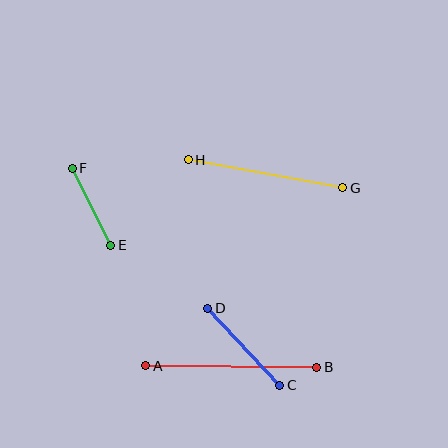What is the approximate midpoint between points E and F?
The midpoint is at approximately (91, 207) pixels.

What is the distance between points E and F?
The distance is approximately 86 pixels.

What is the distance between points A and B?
The distance is approximately 171 pixels.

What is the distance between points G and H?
The distance is approximately 157 pixels.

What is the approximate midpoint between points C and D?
The midpoint is at approximately (244, 347) pixels.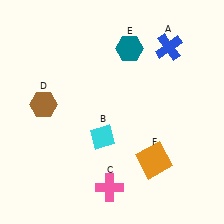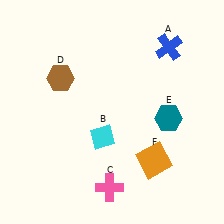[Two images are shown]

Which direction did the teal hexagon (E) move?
The teal hexagon (E) moved down.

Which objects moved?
The objects that moved are: the brown hexagon (D), the teal hexagon (E).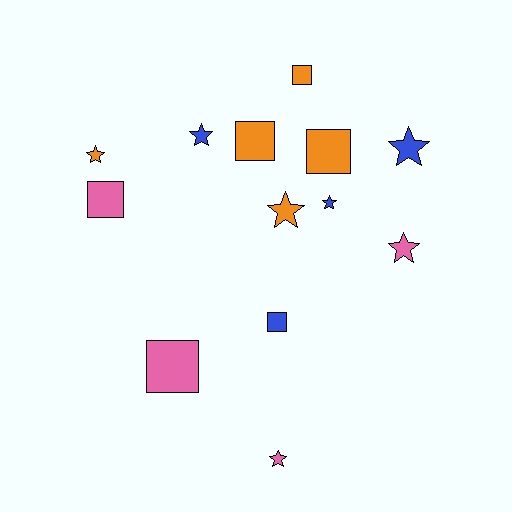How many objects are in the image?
There are 13 objects.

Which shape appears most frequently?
Star, with 7 objects.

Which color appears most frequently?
Orange, with 5 objects.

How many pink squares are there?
There are 2 pink squares.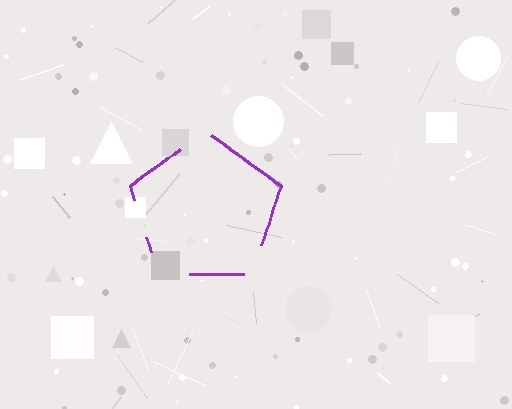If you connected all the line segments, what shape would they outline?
They would outline a pentagon.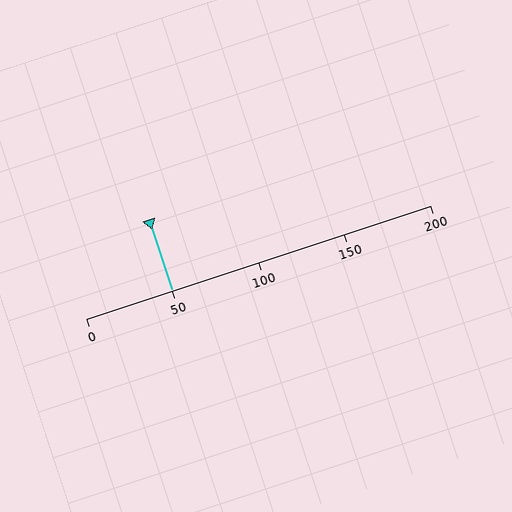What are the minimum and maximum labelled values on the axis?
The axis runs from 0 to 200.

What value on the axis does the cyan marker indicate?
The marker indicates approximately 50.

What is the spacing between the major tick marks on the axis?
The major ticks are spaced 50 apart.